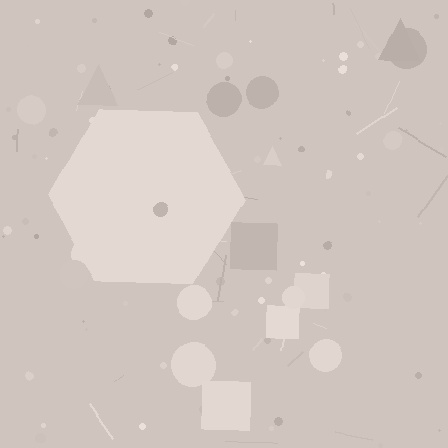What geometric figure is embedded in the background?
A hexagon is embedded in the background.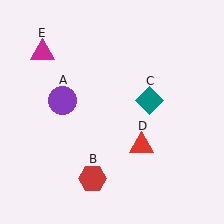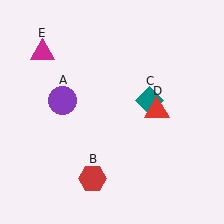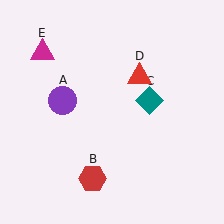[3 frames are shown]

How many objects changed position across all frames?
1 object changed position: red triangle (object D).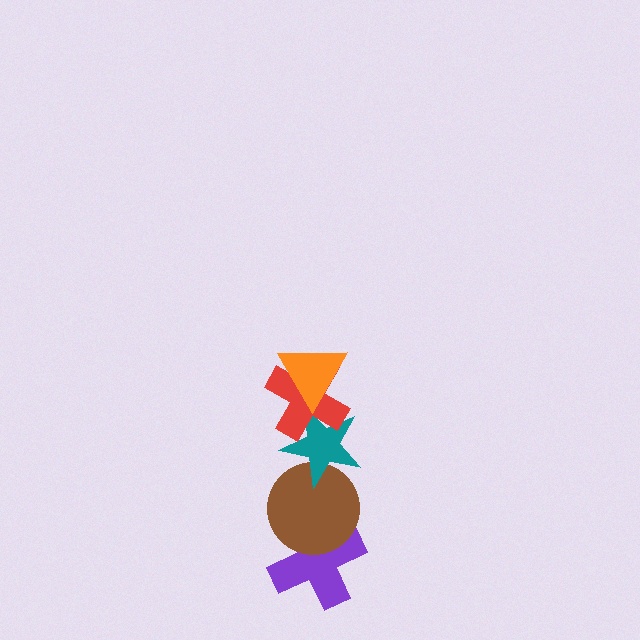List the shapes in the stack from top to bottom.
From top to bottom: the orange triangle, the red cross, the teal star, the brown circle, the purple cross.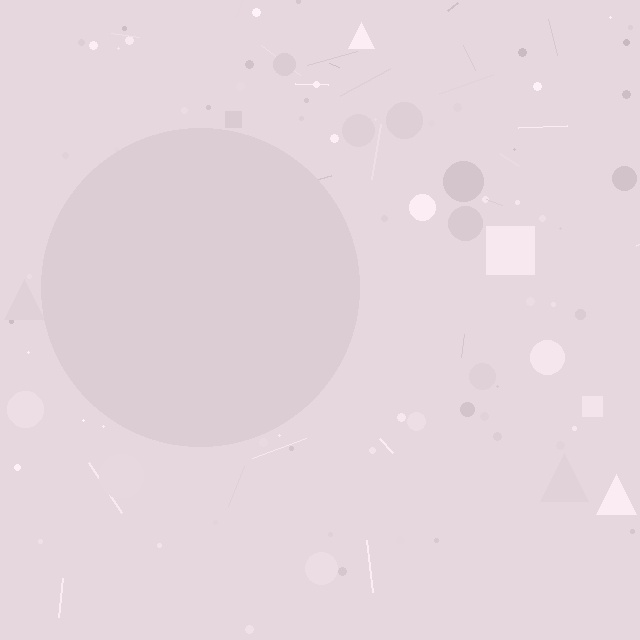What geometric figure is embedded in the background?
A circle is embedded in the background.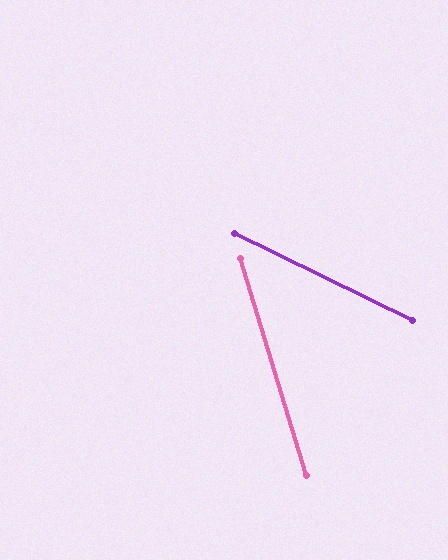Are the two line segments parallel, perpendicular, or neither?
Neither parallel nor perpendicular — they differ by about 47°.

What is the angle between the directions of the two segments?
Approximately 47 degrees.